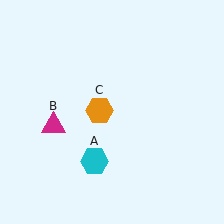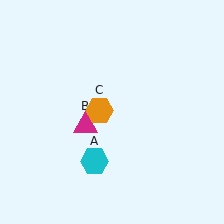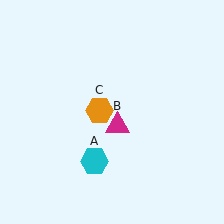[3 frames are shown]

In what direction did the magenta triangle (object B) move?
The magenta triangle (object B) moved right.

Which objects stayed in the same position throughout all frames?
Cyan hexagon (object A) and orange hexagon (object C) remained stationary.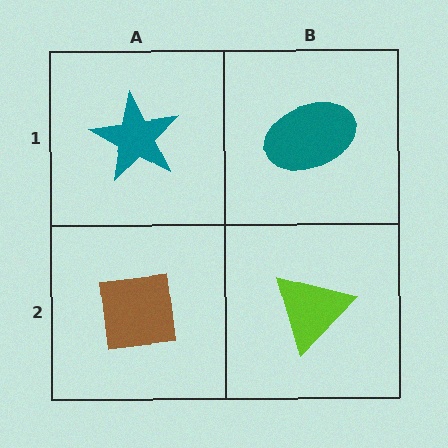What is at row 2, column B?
A lime triangle.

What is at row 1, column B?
A teal ellipse.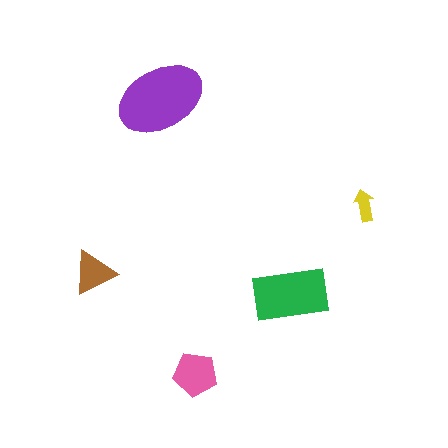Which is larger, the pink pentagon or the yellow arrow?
The pink pentagon.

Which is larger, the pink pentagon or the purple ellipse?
The purple ellipse.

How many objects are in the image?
There are 5 objects in the image.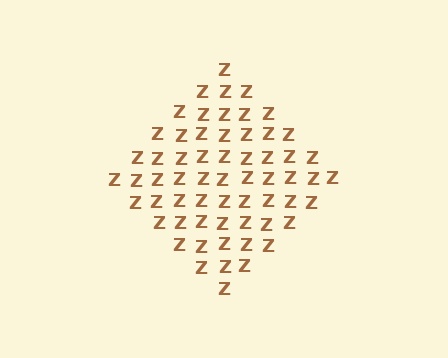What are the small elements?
The small elements are letter Z's.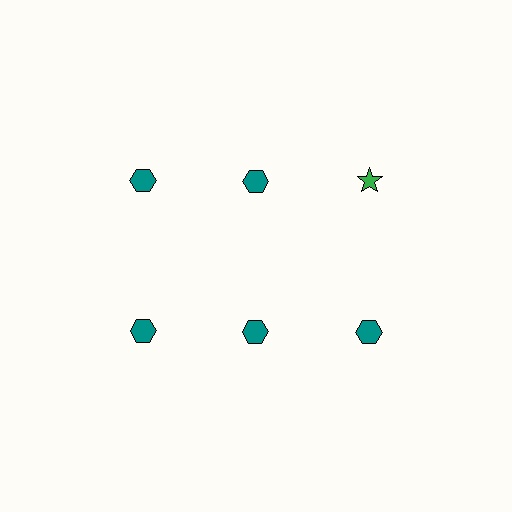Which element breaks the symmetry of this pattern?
The green star in the top row, center column breaks the symmetry. All other shapes are teal hexagons.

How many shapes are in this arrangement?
There are 6 shapes arranged in a grid pattern.